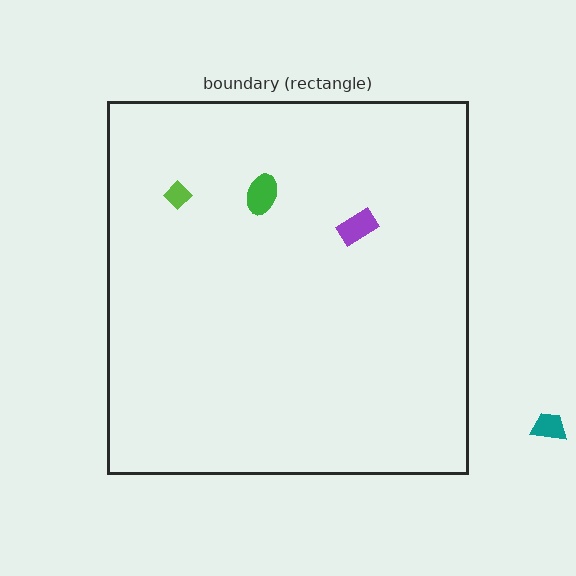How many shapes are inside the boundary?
3 inside, 1 outside.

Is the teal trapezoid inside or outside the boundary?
Outside.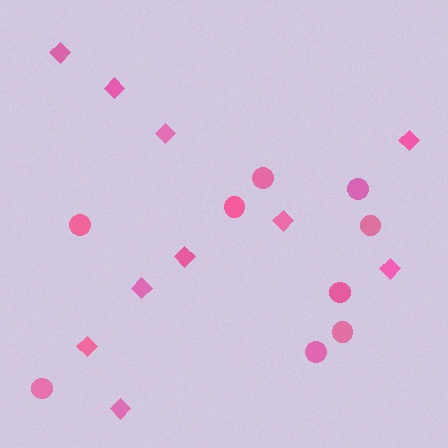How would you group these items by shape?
There are 2 groups: one group of circles (9) and one group of diamonds (10).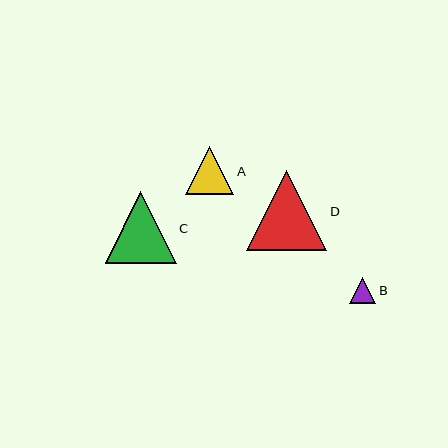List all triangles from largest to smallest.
From largest to smallest: D, C, A, B.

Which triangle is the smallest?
Triangle B is the smallest with a size of approximately 26 pixels.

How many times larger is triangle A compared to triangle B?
Triangle A is approximately 1.8 times the size of triangle B.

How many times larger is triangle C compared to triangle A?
Triangle C is approximately 1.5 times the size of triangle A.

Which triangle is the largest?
Triangle D is the largest with a size of approximately 80 pixels.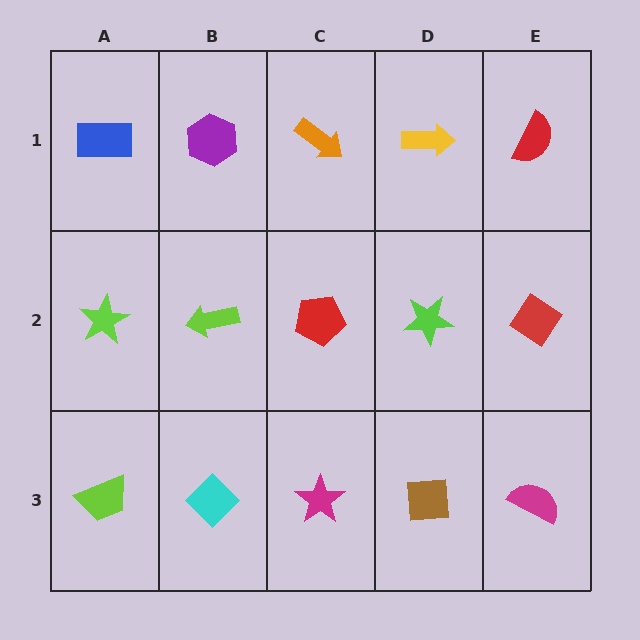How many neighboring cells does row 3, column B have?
3.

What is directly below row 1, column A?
A lime star.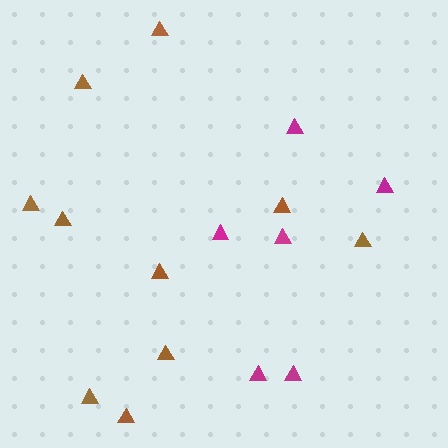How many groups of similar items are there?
There are 2 groups: one group of magenta triangles (6) and one group of brown triangles (10).